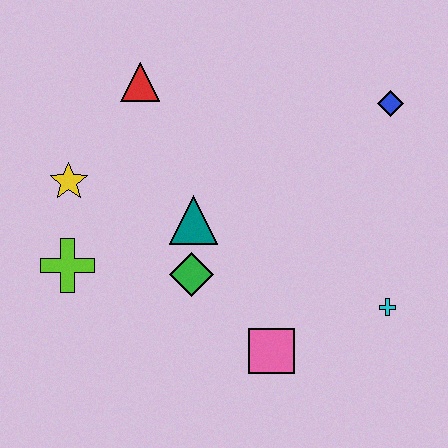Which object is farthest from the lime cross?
The blue diamond is farthest from the lime cross.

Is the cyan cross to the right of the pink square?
Yes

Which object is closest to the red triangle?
The yellow star is closest to the red triangle.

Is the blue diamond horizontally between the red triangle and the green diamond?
No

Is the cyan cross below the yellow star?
Yes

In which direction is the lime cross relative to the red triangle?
The lime cross is below the red triangle.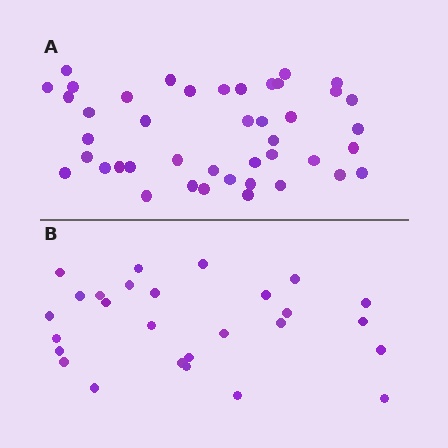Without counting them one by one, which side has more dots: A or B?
Region A (the top region) has more dots.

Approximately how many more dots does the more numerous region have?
Region A has approximately 15 more dots than region B.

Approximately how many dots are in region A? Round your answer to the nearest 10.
About 40 dots. (The exact count is 43, which rounds to 40.)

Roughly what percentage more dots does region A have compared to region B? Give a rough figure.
About 60% more.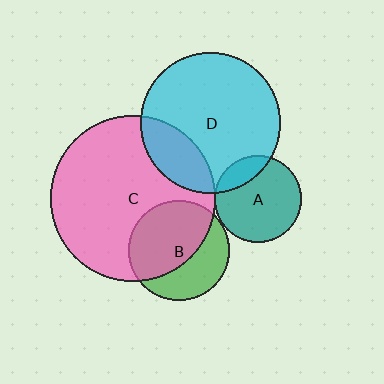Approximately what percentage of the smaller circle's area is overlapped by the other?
Approximately 60%.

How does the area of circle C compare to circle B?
Approximately 2.7 times.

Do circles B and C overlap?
Yes.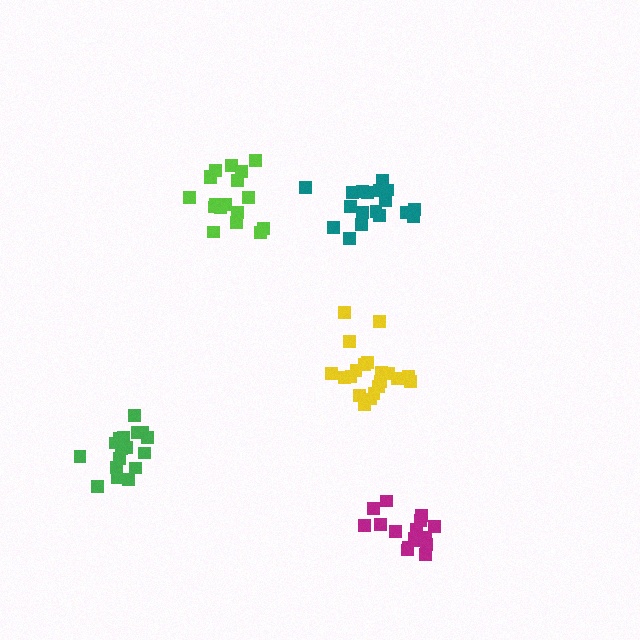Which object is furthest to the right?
The magenta cluster is rightmost.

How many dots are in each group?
Group 1: 18 dots, Group 2: 16 dots, Group 3: 18 dots, Group 4: 20 dots, Group 5: 17 dots (89 total).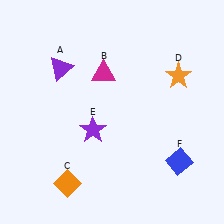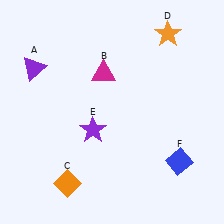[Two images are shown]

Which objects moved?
The objects that moved are: the purple triangle (A), the orange star (D).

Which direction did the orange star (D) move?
The orange star (D) moved up.